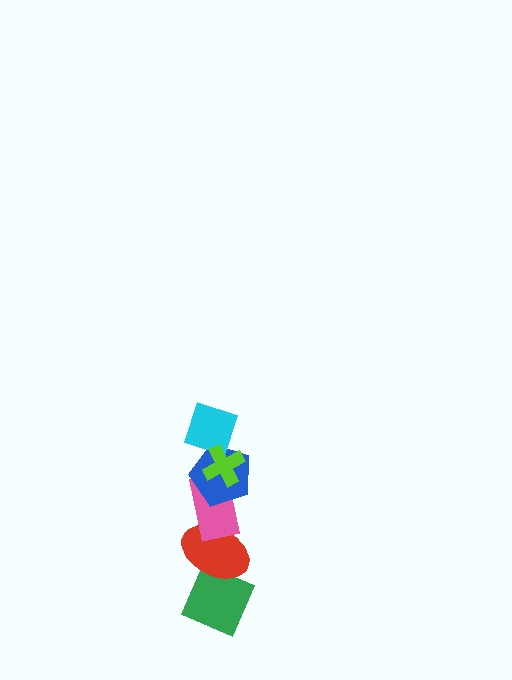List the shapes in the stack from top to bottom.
From top to bottom: the lime cross, the cyan diamond, the blue pentagon, the pink rectangle, the red ellipse, the green diamond.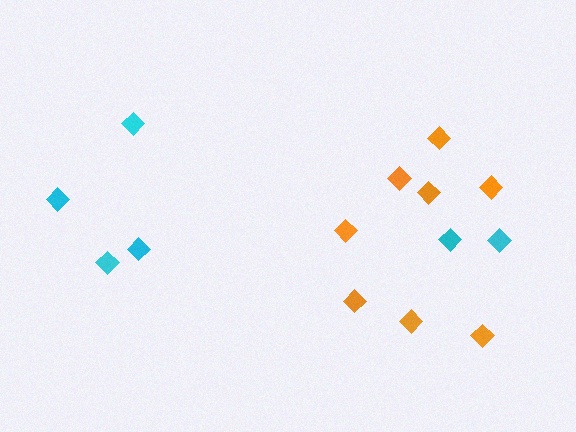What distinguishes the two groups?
There are 2 groups: one group of cyan diamonds (6) and one group of orange diamonds (8).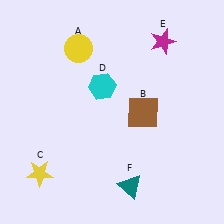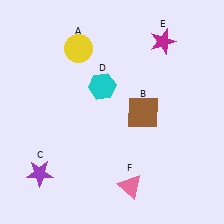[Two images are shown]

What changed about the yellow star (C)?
In Image 1, C is yellow. In Image 2, it changed to purple.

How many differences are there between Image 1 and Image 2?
There are 2 differences between the two images.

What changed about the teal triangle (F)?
In Image 1, F is teal. In Image 2, it changed to pink.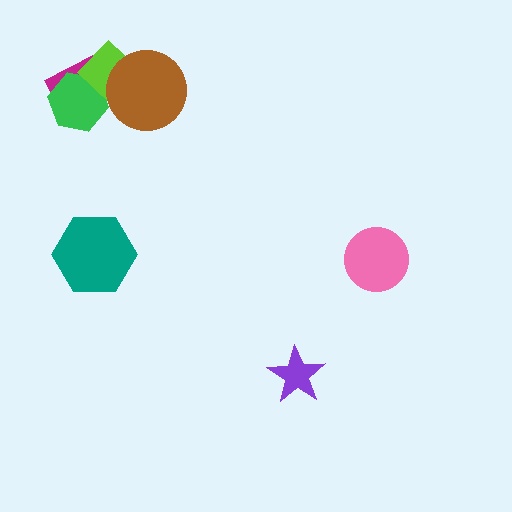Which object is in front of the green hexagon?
The lime diamond is in front of the green hexagon.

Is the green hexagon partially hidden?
Yes, it is partially covered by another shape.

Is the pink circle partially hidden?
No, no other shape covers it.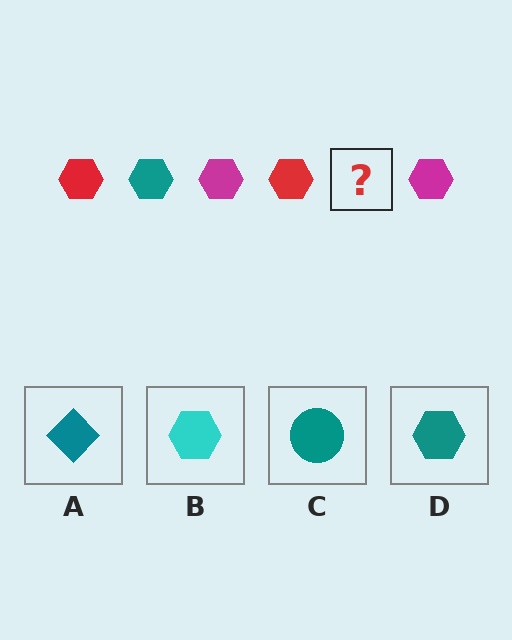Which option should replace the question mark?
Option D.